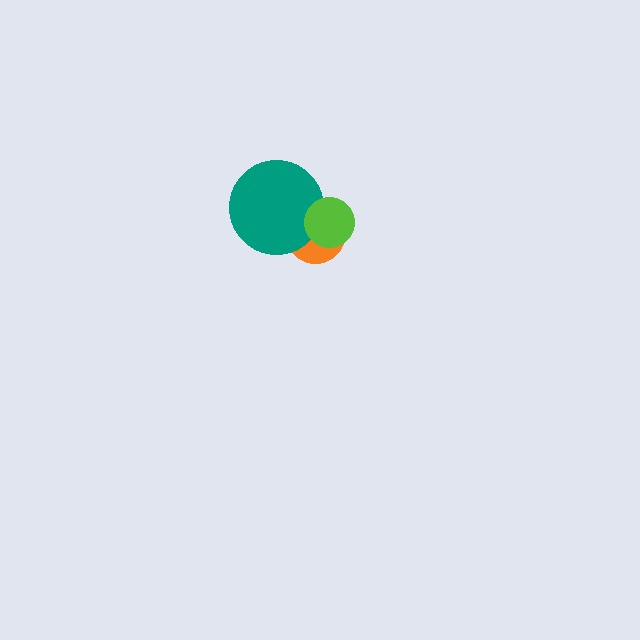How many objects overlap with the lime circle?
2 objects overlap with the lime circle.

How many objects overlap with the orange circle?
2 objects overlap with the orange circle.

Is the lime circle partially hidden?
No, no other shape covers it.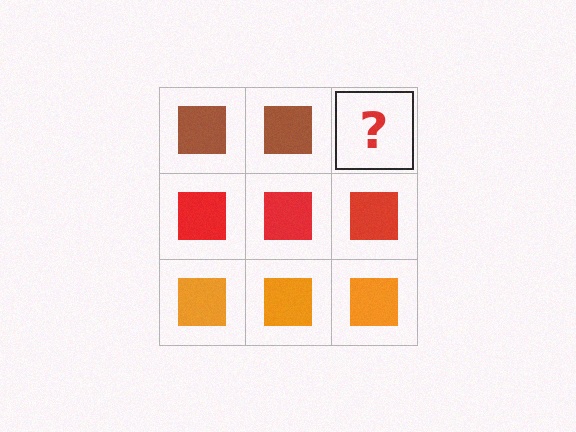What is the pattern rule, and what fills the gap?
The rule is that each row has a consistent color. The gap should be filled with a brown square.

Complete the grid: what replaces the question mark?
The question mark should be replaced with a brown square.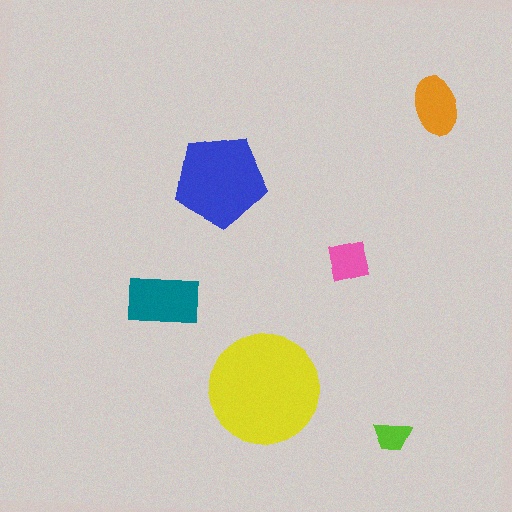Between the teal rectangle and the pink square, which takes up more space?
The teal rectangle.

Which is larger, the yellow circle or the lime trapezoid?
The yellow circle.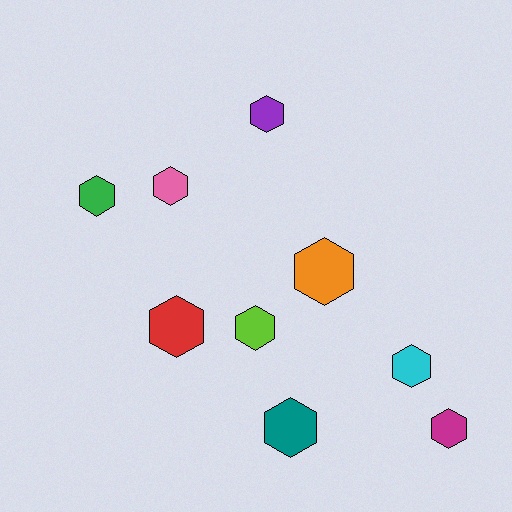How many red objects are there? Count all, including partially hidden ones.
There is 1 red object.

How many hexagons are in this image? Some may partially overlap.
There are 9 hexagons.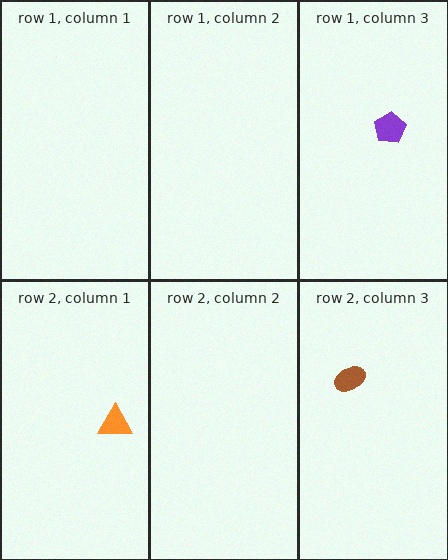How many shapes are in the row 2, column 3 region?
1.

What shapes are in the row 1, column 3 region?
The purple pentagon.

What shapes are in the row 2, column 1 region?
The orange triangle.